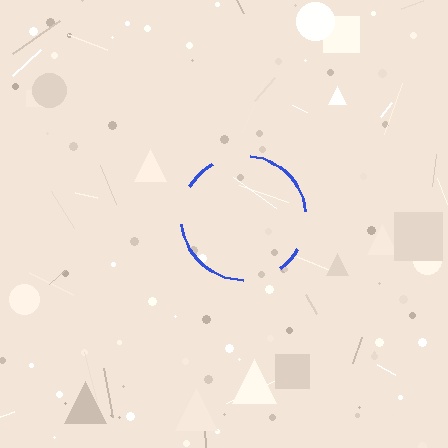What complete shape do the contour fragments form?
The contour fragments form a circle.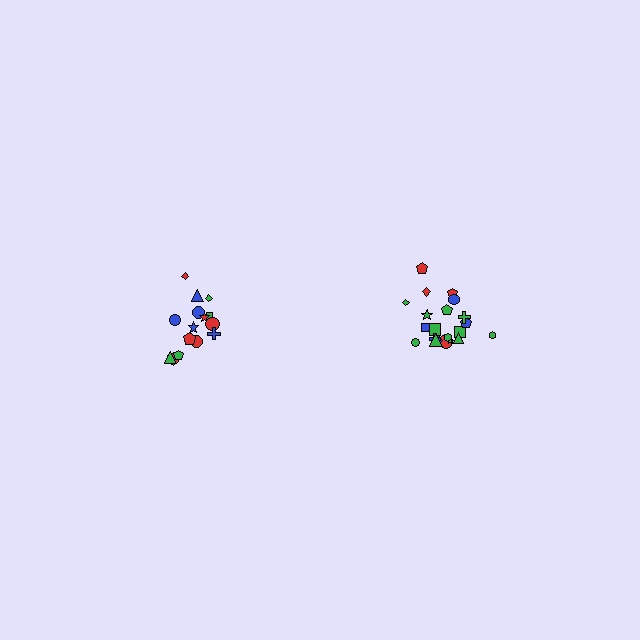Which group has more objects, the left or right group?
The right group.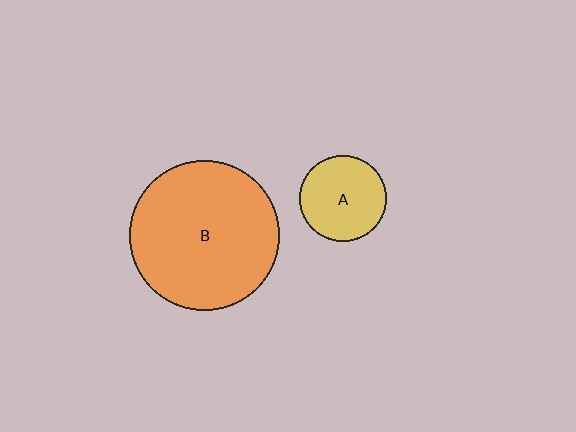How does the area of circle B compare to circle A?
Approximately 3.0 times.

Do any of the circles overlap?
No, none of the circles overlap.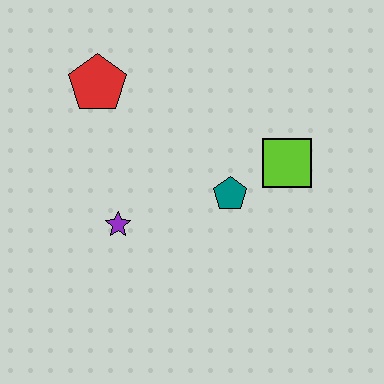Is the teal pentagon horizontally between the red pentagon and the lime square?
Yes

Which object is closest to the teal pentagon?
The lime square is closest to the teal pentagon.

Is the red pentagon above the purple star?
Yes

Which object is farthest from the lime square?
The red pentagon is farthest from the lime square.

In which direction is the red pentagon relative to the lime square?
The red pentagon is to the left of the lime square.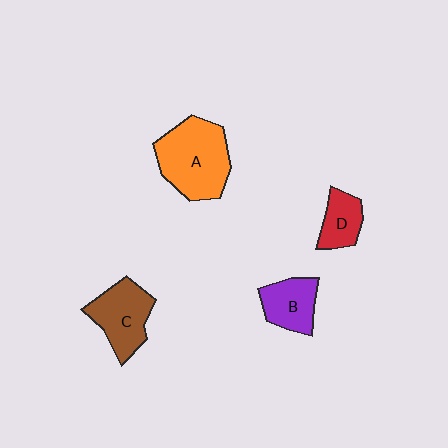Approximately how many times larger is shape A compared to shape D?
Approximately 2.3 times.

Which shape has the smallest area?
Shape D (red).